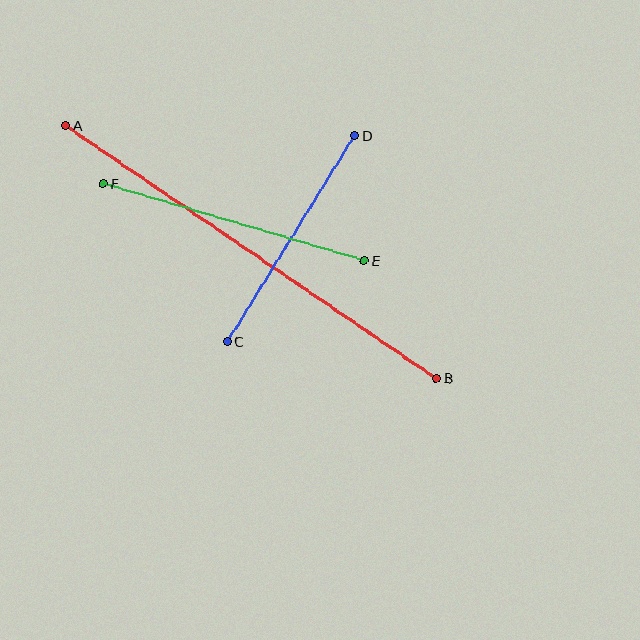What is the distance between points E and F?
The distance is approximately 272 pixels.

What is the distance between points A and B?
The distance is approximately 449 pixels.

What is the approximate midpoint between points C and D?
The midpoint is at approximately (291, 238) pixels.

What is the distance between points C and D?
The distance is approximately 242 pixels.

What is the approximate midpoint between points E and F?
The midpoint is at approximately (234, 222) pixels.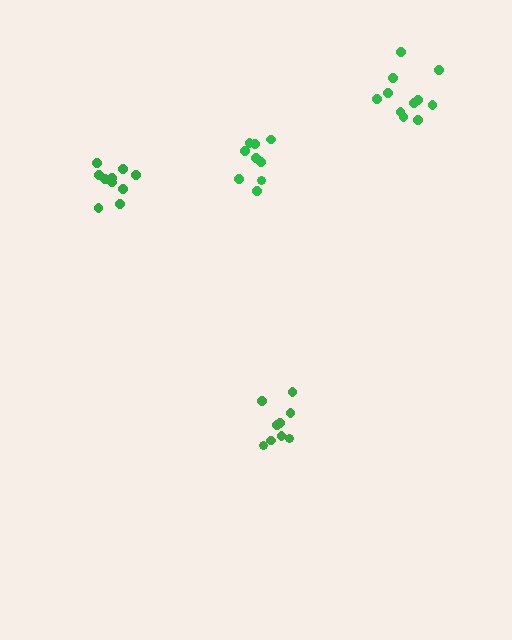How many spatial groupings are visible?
There are 4 spatial groupings.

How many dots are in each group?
Group 1: 9 dots, Group 2: 11 dots, Group 3: 10 dots, Group 4: 10 dots (40 total).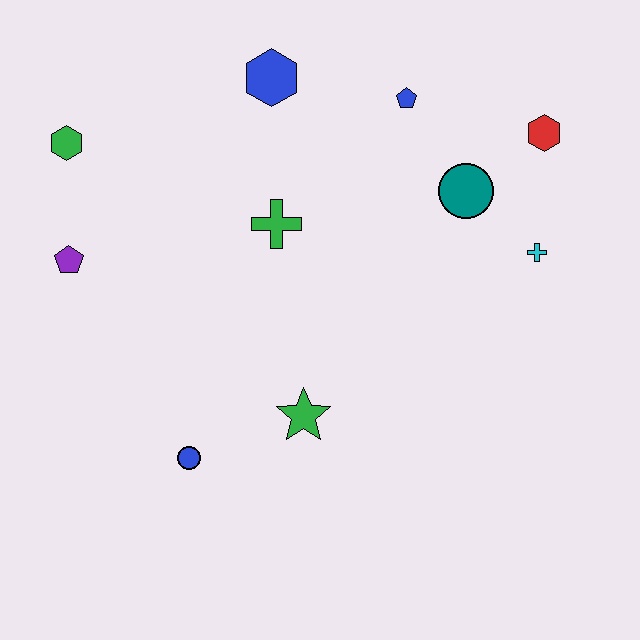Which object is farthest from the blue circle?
The red hexagon is farthest from the blue circle.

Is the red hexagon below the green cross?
No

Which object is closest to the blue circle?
The green star is closest to the blue circle.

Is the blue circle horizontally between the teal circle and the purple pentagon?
Yes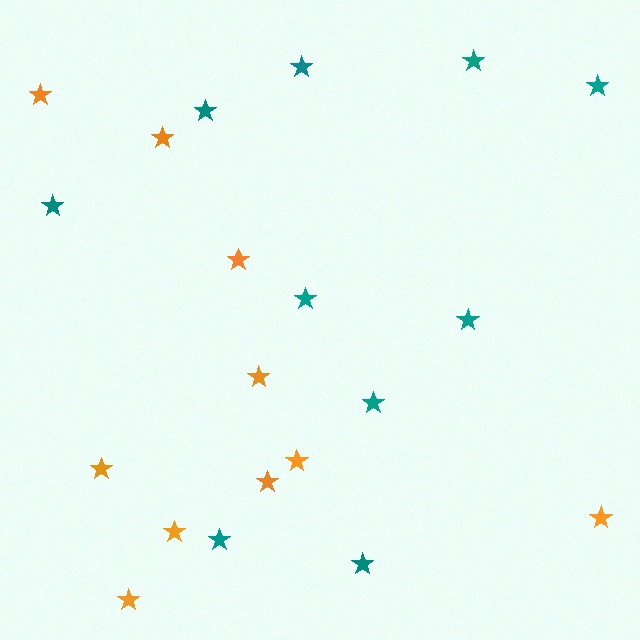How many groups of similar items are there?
There are 2 groups: one group of orange stars (10) and one group of teal stars (10).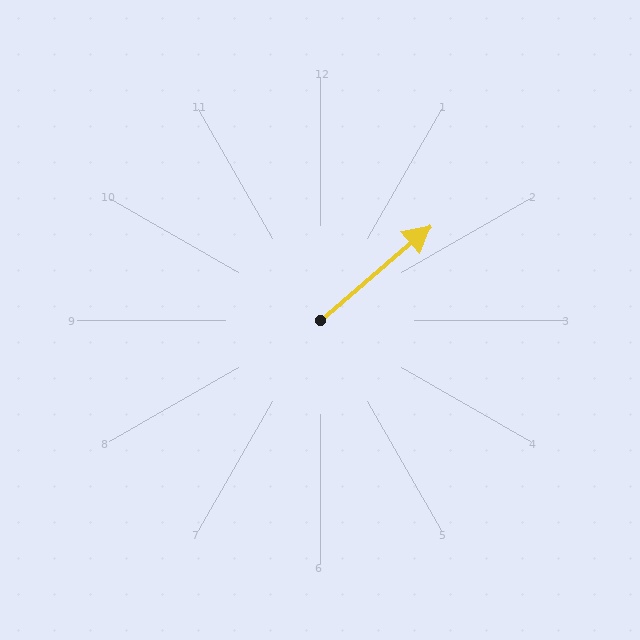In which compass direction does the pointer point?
Northeast.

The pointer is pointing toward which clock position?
Roughly 2 o'clock.